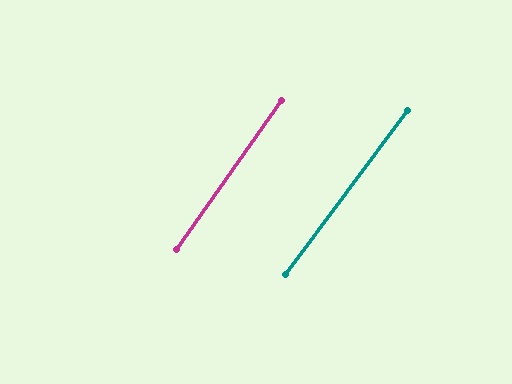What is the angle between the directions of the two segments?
Approximately 1 degree.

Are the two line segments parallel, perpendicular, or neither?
Parallel — their directions differ by only 1.4°.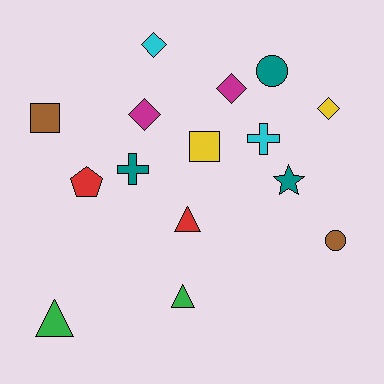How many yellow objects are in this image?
There are 2 yellow objects.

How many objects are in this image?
There are 15 objects.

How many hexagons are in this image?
There are no hexagons.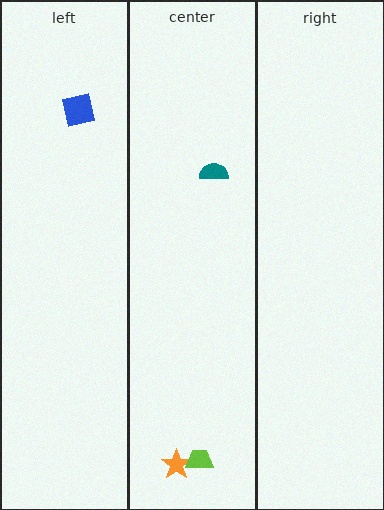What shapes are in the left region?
The blue square.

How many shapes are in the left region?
1.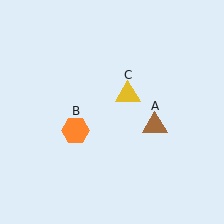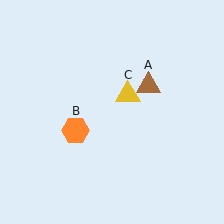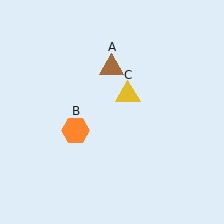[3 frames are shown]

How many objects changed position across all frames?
1 object changed position: brown triangle (object A).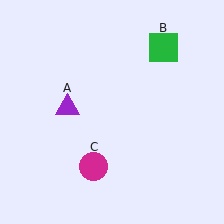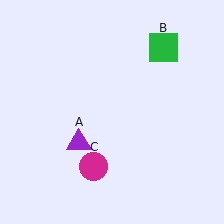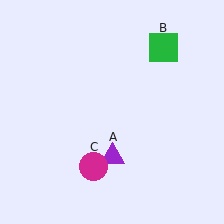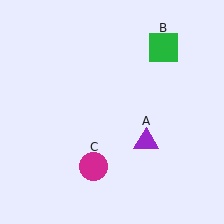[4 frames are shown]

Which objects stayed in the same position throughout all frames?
Green square (object B) and magenta circle (object C) remained stationary.